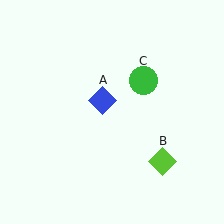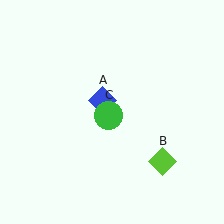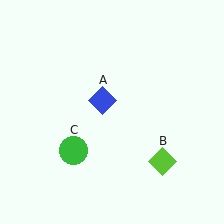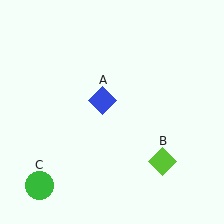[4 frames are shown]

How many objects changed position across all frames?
1 object changed position: green circle (object C).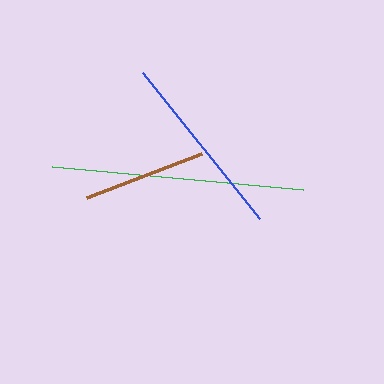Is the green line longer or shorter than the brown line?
The green line is longer than the brown line.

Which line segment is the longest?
The green line is the longest at approximately 252 pixels.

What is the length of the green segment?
The green segment is approximately 252 pixels long.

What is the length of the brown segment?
The brown segment is approximately 123 pixels long.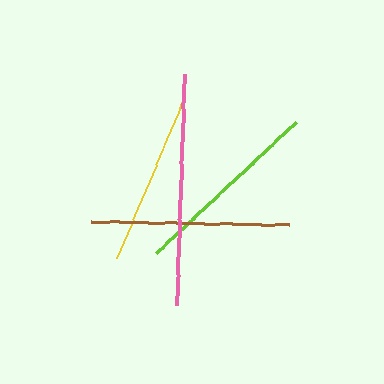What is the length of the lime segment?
The lime segment is approximately 191 pixels long.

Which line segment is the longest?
The pink line is the longest at approximately 232 pixels.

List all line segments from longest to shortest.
From longest to shortest: pink, brown, lime, yellow.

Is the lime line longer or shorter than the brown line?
The brown line is longer than the lime line.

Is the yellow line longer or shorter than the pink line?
The pink line is longer than the yellow line.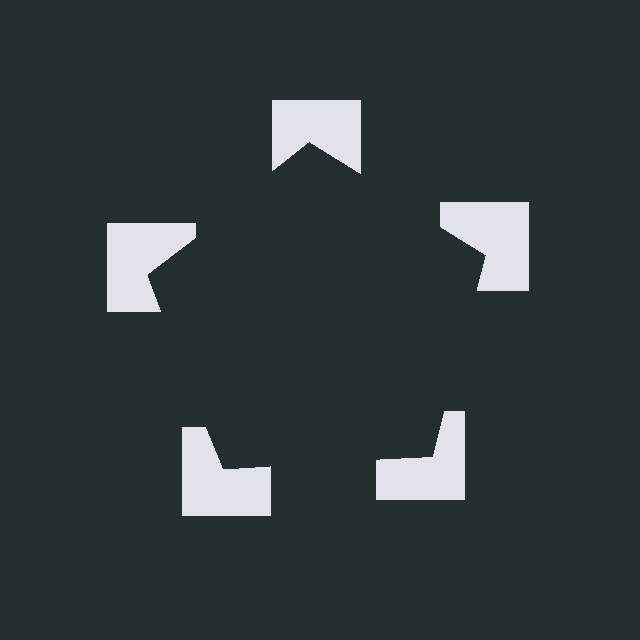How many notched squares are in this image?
There are 5 — one at each vertex of the illusory pentagon.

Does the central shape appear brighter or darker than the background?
It typically appears slightly darker than the background, even though no actual brightness change is drawn.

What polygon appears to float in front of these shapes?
An illusory pentagon — its edges are inferred from the aligned wedge cuts in the notched squares, not physically drawn.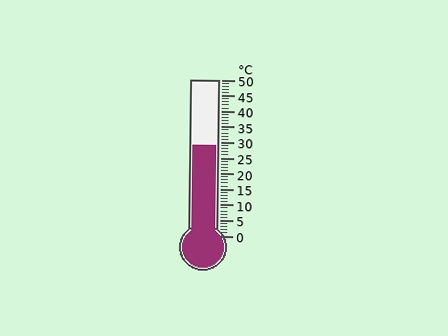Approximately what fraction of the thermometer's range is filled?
The thermometer is filled to approximately 60% of its range.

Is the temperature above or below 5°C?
The temperature is above 5°C.